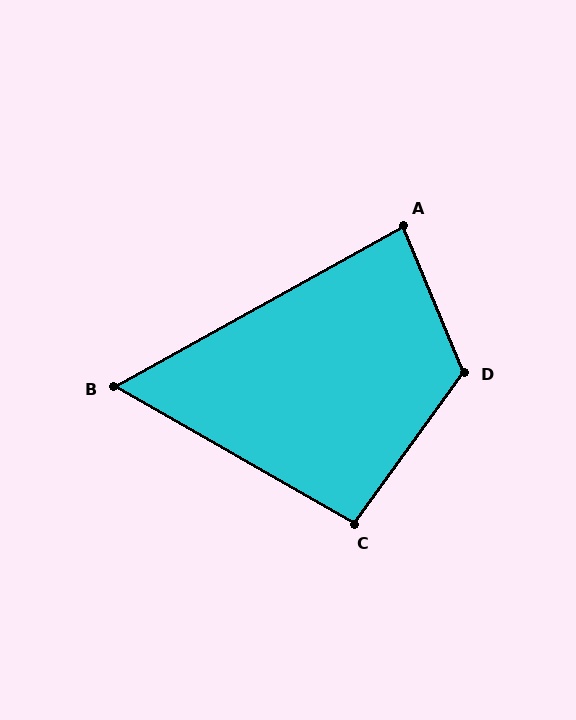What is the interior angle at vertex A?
Approximately 84 degrees (acute).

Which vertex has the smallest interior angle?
B, at approximately 59 degrees.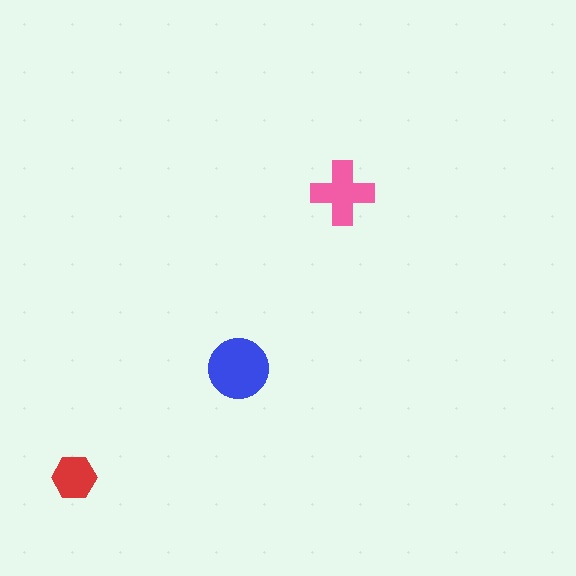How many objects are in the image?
There are 3 objects in the image.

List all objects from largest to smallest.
The blue circle, the pink cross, the red hexagon.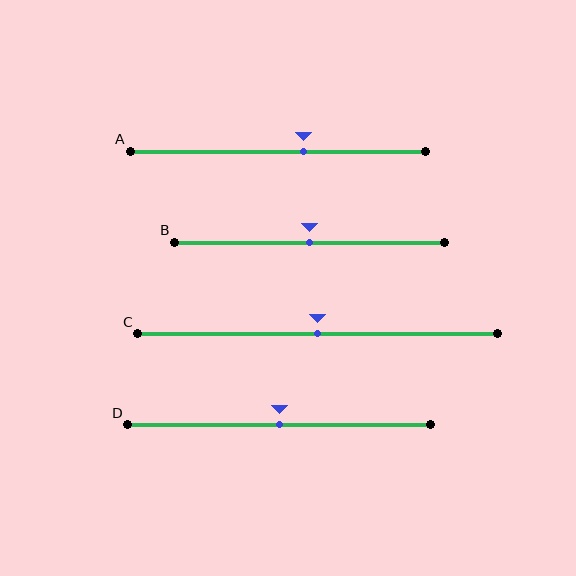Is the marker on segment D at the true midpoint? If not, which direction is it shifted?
Yes, the marker on segment D is at the true midpoint.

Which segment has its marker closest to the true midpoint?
Segment B has its marker closest to the true midpoint.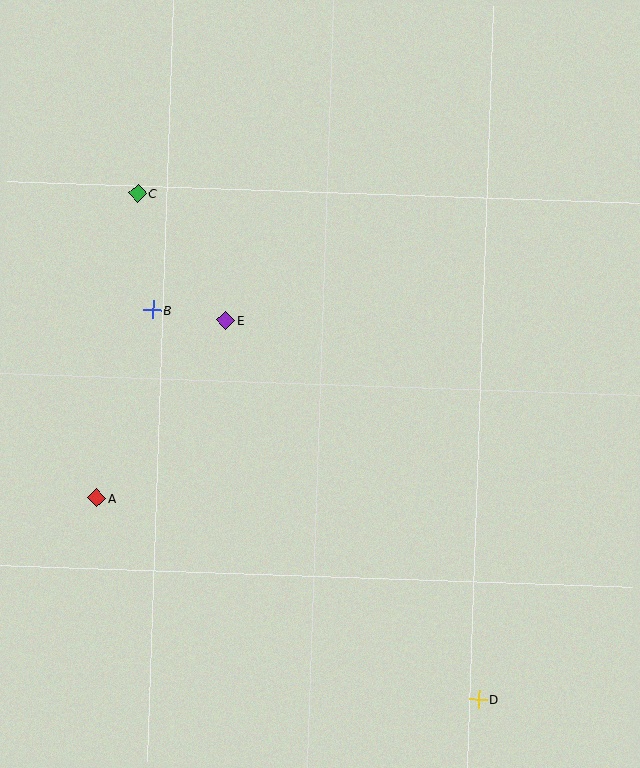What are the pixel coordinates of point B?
Point B is at (152, 310).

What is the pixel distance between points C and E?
The distance between C and E is 155 pixels.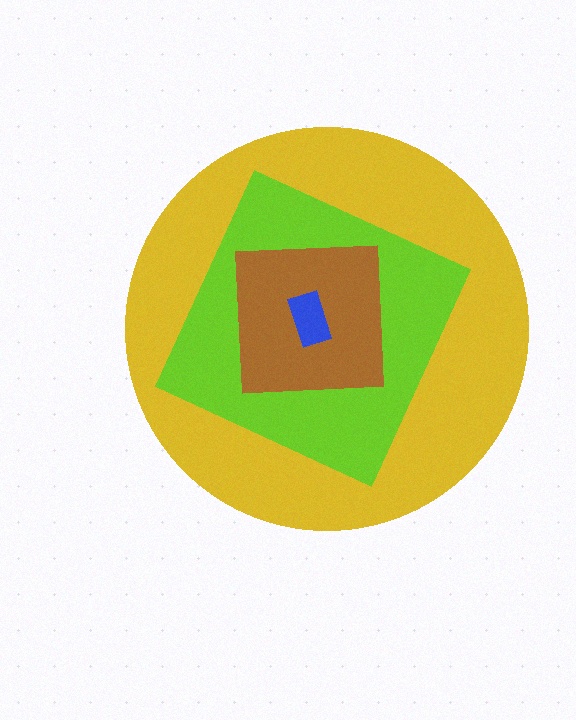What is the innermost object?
The blue rectangle.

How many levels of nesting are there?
4.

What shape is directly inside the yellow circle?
The lime square.